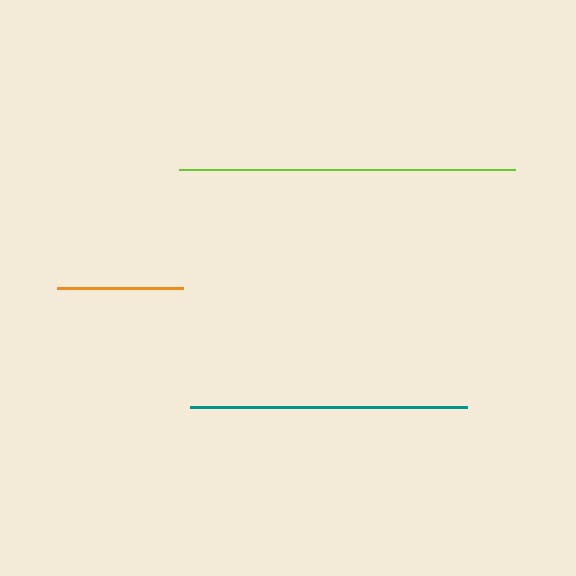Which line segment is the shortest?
The orange line is the shortest at approximately 126 pixels.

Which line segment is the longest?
The lime line is the longest at approximately 335 pixels.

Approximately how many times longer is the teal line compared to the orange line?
The teal line is approximately 2.2 times the length of the orange line.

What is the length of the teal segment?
The teal segment is approximately 277 pixels long.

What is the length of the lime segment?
The lime segment is approximately 335 pixels long.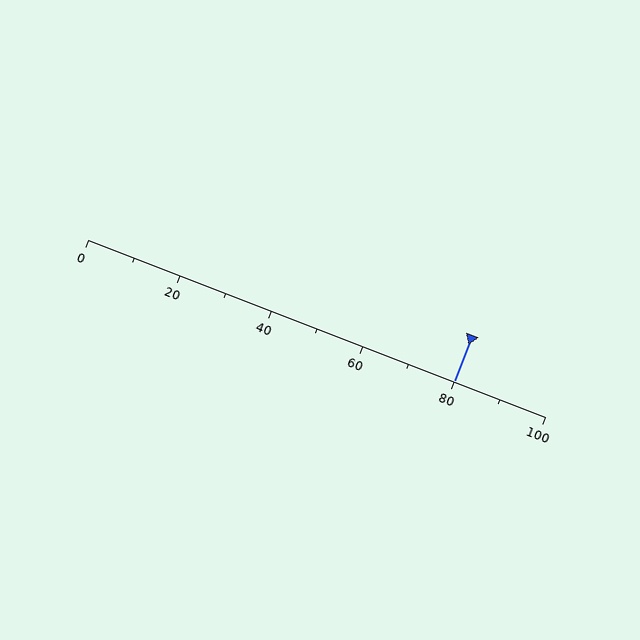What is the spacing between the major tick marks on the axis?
The major ticks are spaced 20 apart.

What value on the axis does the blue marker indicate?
The marker indicates approximately 80.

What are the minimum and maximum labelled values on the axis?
The axis runs from 0 to 100.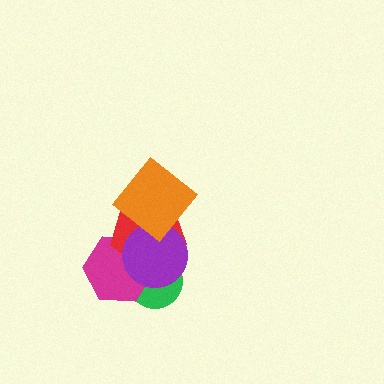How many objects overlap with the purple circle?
4 objects overlap with the purple circle.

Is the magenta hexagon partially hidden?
Yes, it is partially covered by another shape.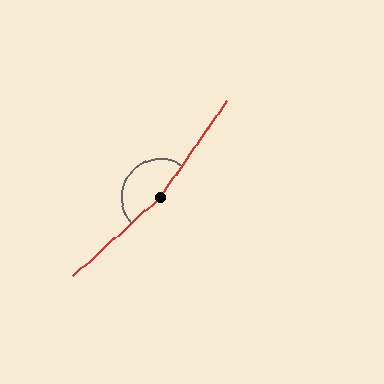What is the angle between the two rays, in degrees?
Approximately 167 degrees.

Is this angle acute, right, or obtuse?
It is obtuse.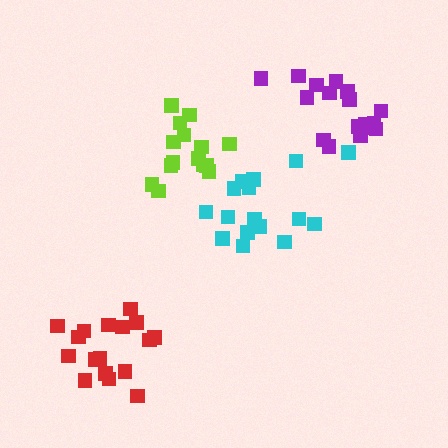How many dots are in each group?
Group 1: 15 dots, Group 2: 17 dots, Group 3: 16 dots, Group 4: 17 dots (65 total).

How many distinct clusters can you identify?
There are 4 distinct clusters.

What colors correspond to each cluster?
The clusters are colored: lime, purple, cyan, red.